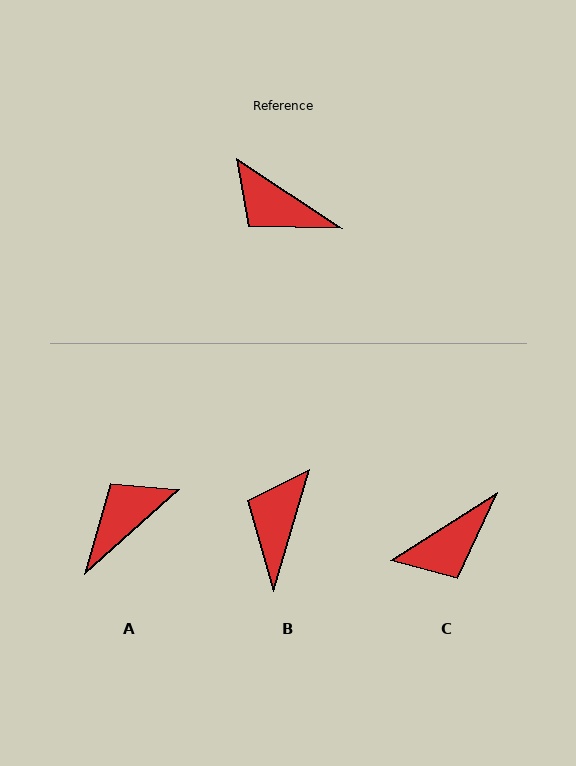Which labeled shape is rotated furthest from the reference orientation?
A, about 105 degrees away.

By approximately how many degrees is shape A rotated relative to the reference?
Approximately 105 degrees clockwise.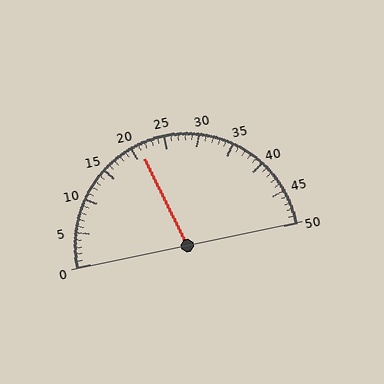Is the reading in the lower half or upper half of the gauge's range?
The reading is in the lower half of the range (0 to 50).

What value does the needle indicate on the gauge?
The needle indicates approximately 21.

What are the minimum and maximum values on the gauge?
The gauge ranges from 0 to 50.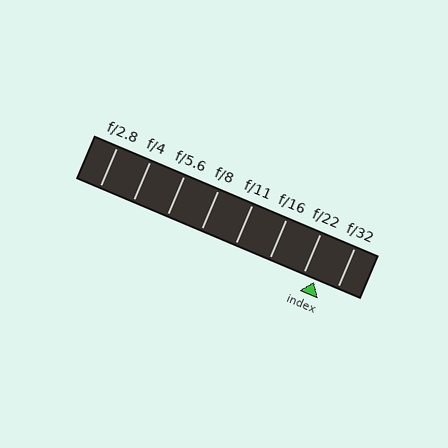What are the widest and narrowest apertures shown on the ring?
The widest aperture shown is f/2.8 and the narrowest is f/32.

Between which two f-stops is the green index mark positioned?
The index mark is between f/22 and f/32.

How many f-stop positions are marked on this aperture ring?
There are 8 f-stop positions marked.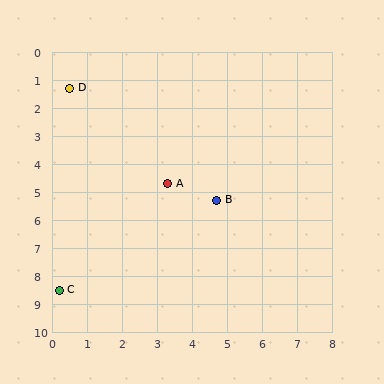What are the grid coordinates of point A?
Point A is at approximately (3.3, 4.7).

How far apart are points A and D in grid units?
Points A and D are about 4.4 grid units apart.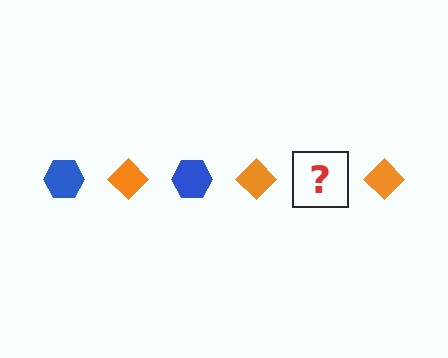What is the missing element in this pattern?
The missing element is a blue hexagon.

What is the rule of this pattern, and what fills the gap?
The rule is that the pattern alternates between blue hexagon and orange diamond. The gap should be filled with a blue hexagon.